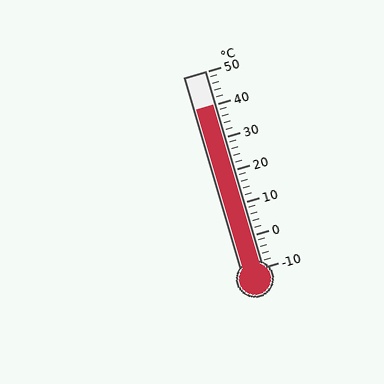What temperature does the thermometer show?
The thermometer shows approximately 40°C.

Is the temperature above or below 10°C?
The temperature is above 10°C.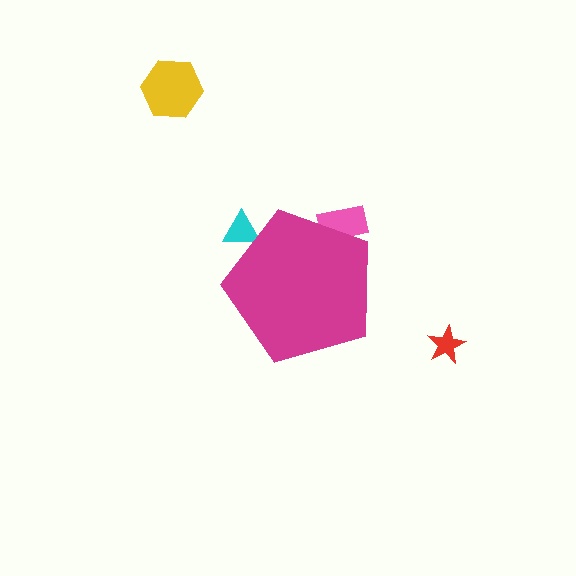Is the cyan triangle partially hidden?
Yes, the cyan triangle is partially hidden behind the magenta pentagon.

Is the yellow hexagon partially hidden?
No, the yellow hexagon is fully visible.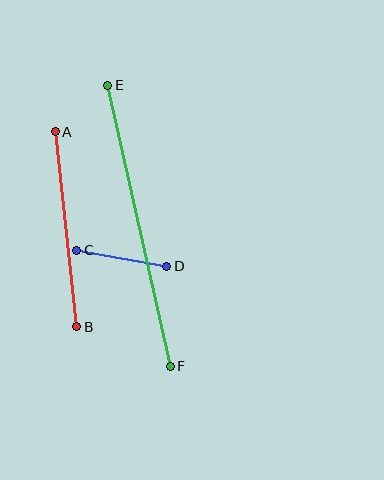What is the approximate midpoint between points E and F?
The midpoint is at approximately (139, 226) pixels.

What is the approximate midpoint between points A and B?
The midpoint is at approximately (66, 229) pixels.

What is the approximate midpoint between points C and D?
The midpoint is at approximately (122, 258) pixels.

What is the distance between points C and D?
The distance is approximately 92 pixels.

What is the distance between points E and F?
The distance is approximately 288 pixels.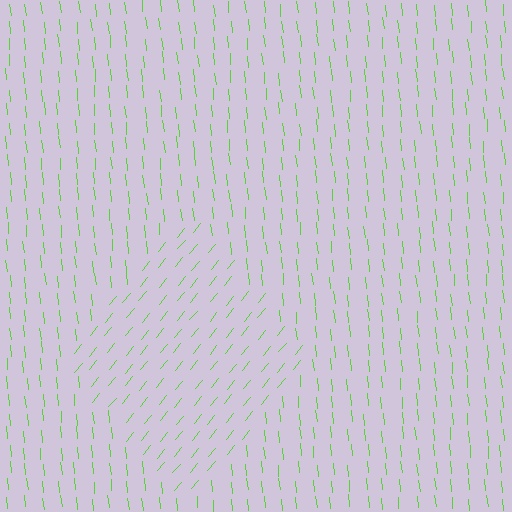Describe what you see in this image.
The image is filled with small lime line segments. A diamond region in the image has lines oriented differently from the surrounding lines, creating a visible texture boundary.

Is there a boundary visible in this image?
Yes, there is a texture boundary formed by a change in line orientation.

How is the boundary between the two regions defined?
The boundary is defined purely by a change in line orientation (approximately 45 degrees difference). All lines are the same color and thickness.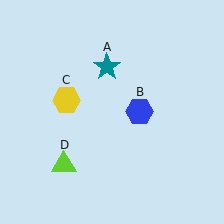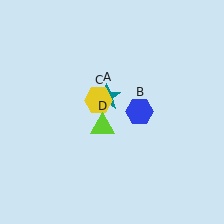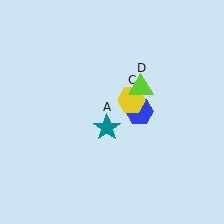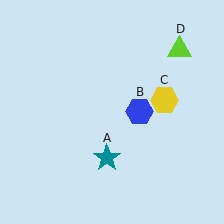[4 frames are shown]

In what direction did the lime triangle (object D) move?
The lime triangle (object D) moved up and to the right.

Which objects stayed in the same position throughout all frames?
Blue hexagon (object B) remained stationary.